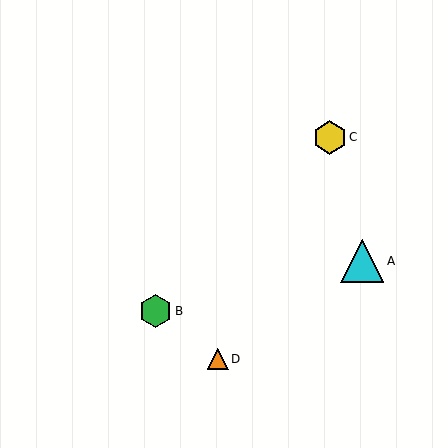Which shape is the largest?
The cyan triangle (labeled A) is the largest.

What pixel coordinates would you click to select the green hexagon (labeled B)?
Click at (155, 311) to select the green hexagon B.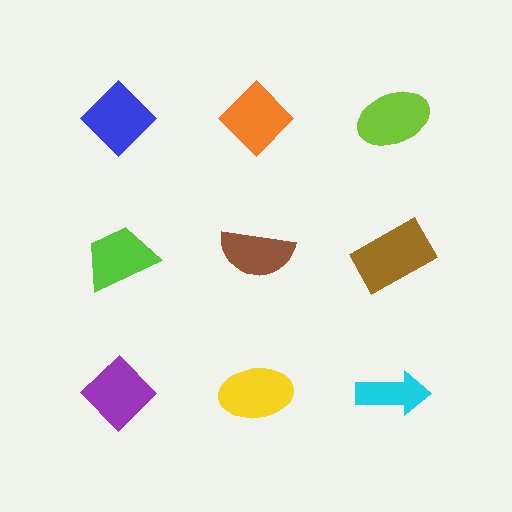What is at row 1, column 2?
An orange diamond.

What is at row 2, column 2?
A brown semicircle.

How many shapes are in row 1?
3 shapes.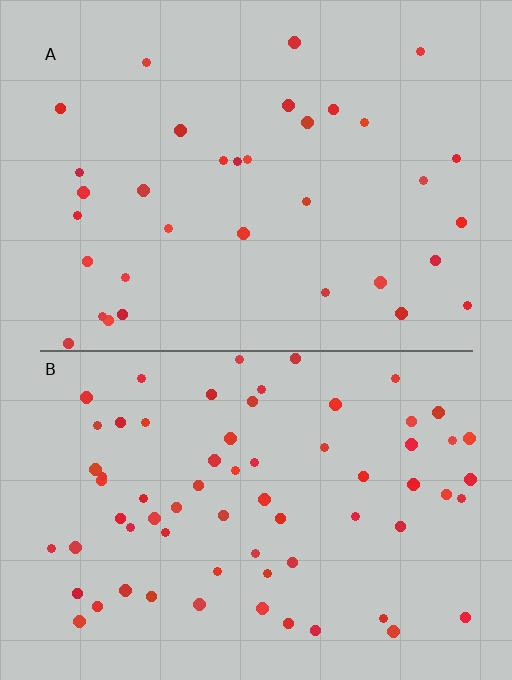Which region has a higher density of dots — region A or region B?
B (the bottom).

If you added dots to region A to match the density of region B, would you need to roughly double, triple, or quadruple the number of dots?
Approximately double.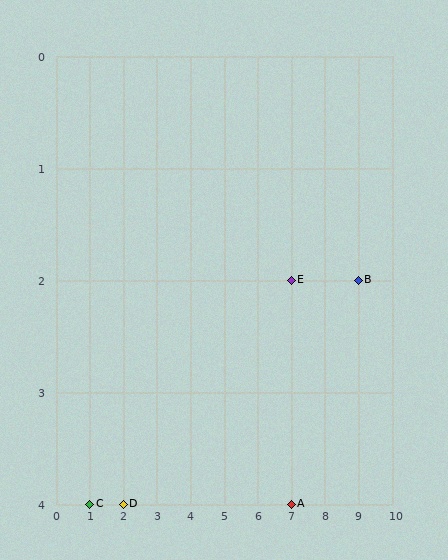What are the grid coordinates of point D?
Point D is at grid coordinates (2, 4).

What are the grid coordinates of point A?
Point A is at grid coordinates (7, 4).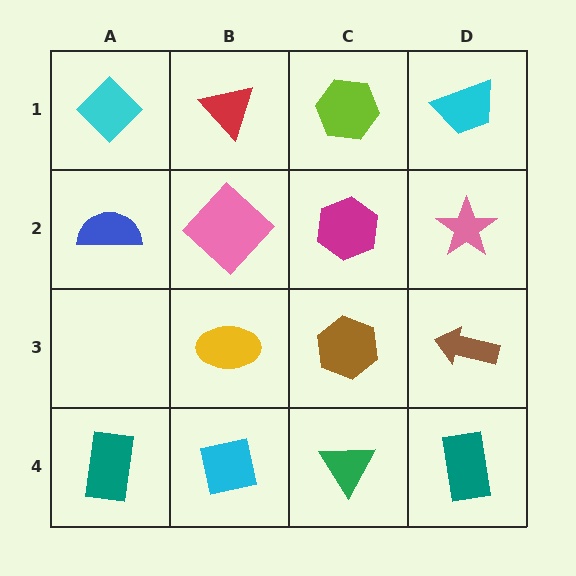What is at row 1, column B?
A red triangle.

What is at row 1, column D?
A cyan trapezoid.